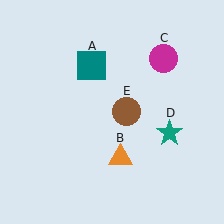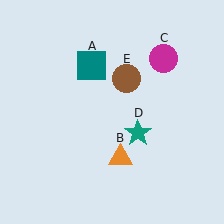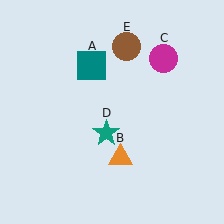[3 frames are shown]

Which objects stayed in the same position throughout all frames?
Teal square (object A) and orange triangle (object B) and magenta circle (object C) remained stationary.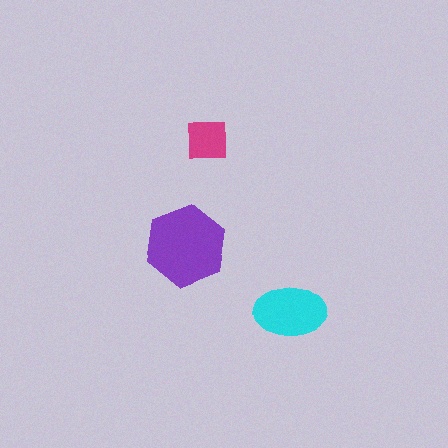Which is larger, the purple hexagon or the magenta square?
The purple hexagon.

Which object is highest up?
The magenta square is topmost.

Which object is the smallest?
The magenta square.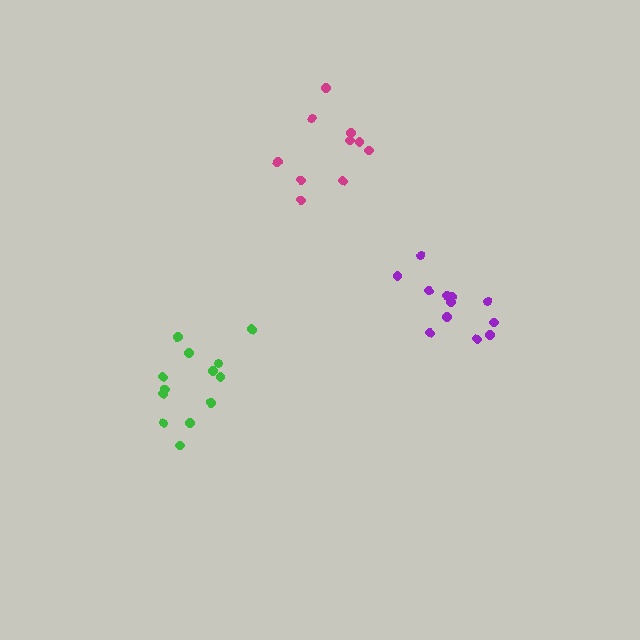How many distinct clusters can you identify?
There are 3 distinct clusters.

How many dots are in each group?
Group 1: 10 dots, Group 2: 12 dots, Group 3: 13 dots (35 total).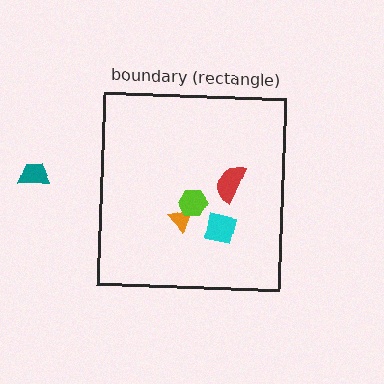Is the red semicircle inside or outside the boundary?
Inside.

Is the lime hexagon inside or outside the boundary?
Inside.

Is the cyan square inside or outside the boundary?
Inside.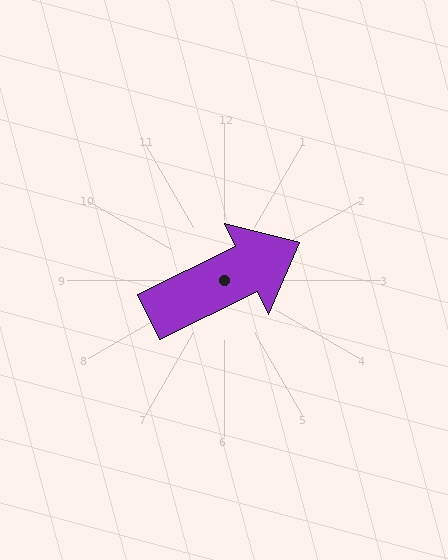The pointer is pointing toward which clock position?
Roughly 2 o'clock.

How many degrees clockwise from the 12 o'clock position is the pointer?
Approximately 64 degrees.